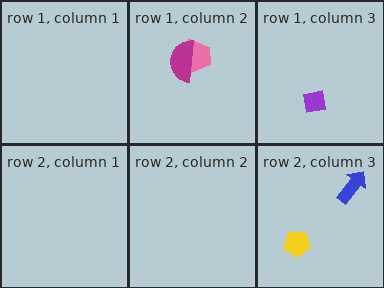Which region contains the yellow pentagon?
The row 2, column 3 region.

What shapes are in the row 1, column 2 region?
The pink trapezoid, the magenta semicircle.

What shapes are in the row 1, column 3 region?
The purple square.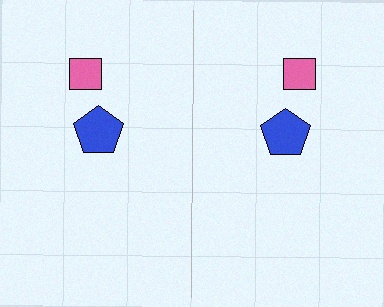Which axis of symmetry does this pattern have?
The pattern has a vertical axis of symmetry running through the center of the image.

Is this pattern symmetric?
Yes, this pattern has bilateral (reflection) symmetry.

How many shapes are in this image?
There are 4 shapes in this image.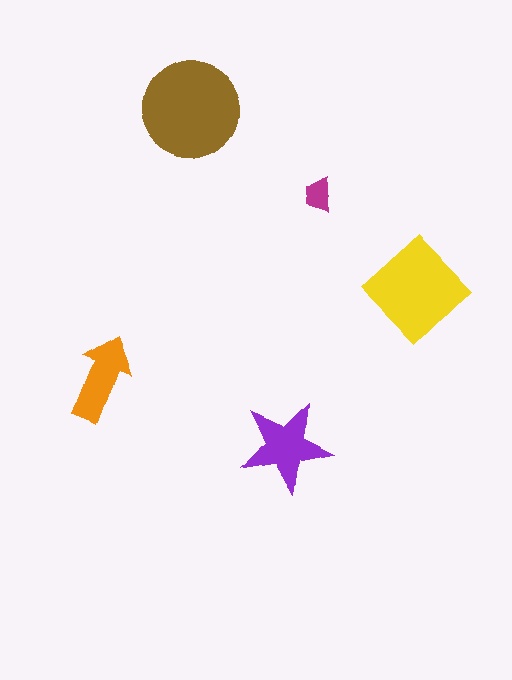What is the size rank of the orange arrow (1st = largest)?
4th.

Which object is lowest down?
The purple star is bottommost.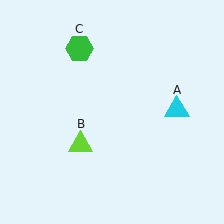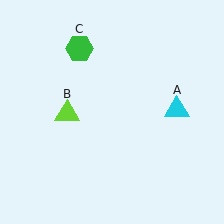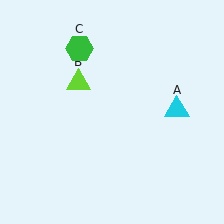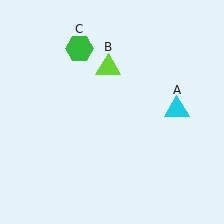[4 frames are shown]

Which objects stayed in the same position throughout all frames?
Cyan triangle (object A) and green hexagon (object C) remained stationary.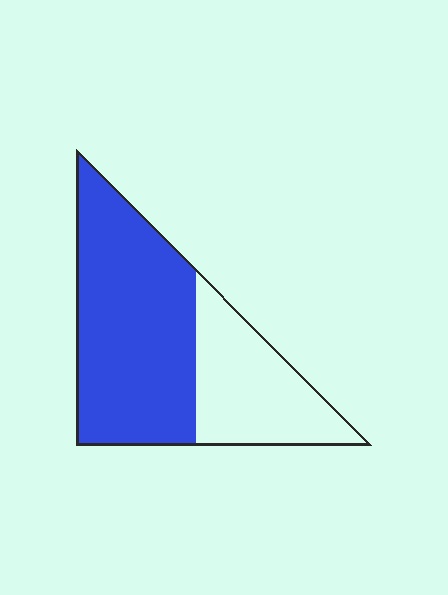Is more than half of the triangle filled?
Yes.